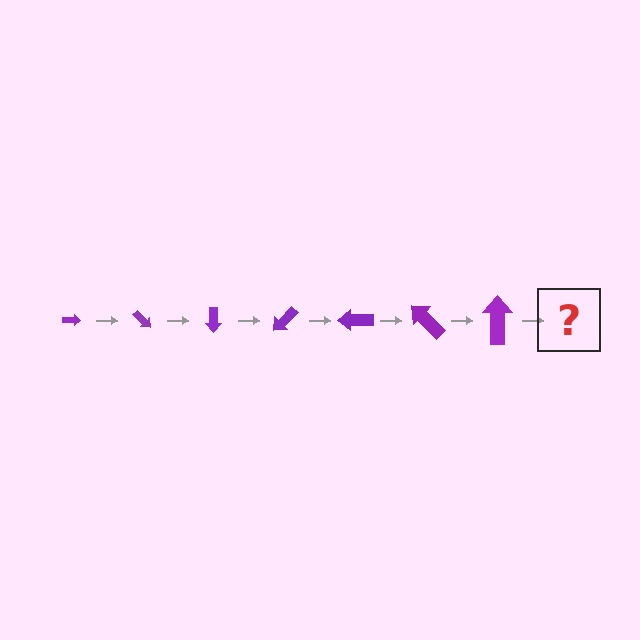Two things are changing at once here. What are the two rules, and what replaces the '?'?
The two rules are that the arrow grows larger each step and it rotates 45 degrees each step. The '?' should be an arrow, larger than the previous one and rotated 315 degrees from the start.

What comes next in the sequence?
The next element should be an arrow, larger than the previous one and rotated 315 degrees from the start.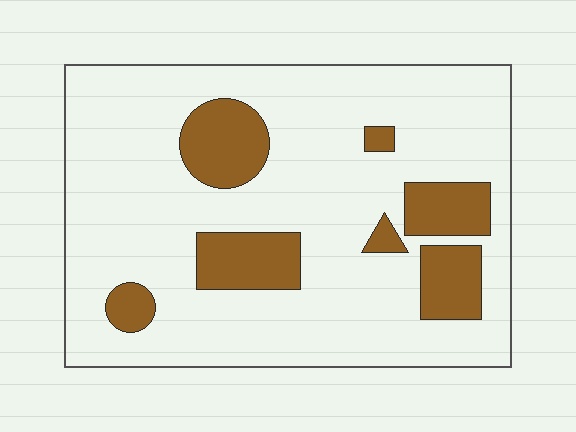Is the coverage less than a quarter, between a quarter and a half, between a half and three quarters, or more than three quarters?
Less than a quarter.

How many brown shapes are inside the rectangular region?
7.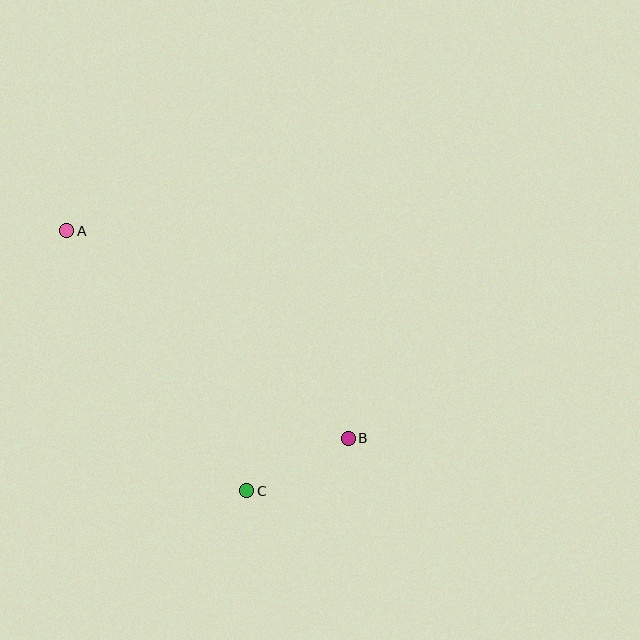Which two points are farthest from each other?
Points A and B are farthest from each other.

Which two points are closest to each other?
Points B and C are closest to each other.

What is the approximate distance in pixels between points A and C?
The distance between A and C is approximately 316 pixels.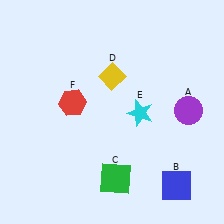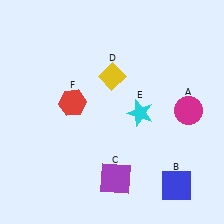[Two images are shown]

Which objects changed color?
A changed from purple to magenta. C changed from green to purple.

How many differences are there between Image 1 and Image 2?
There are 2 differences between the two images.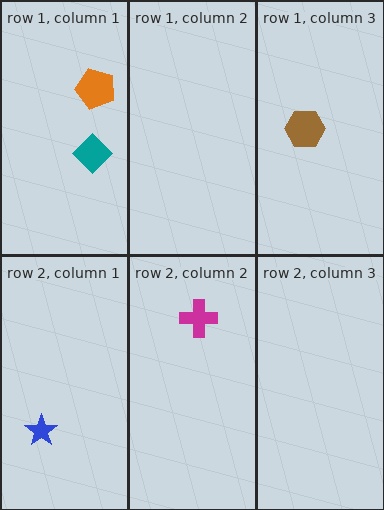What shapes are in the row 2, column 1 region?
The blue star.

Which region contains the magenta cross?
The row 2, column 2 region.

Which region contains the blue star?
The row 2, column 1 region.